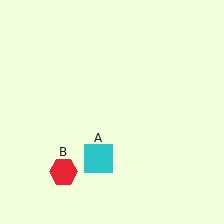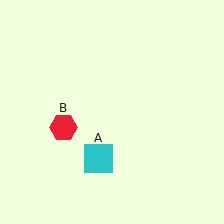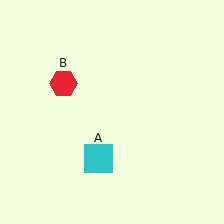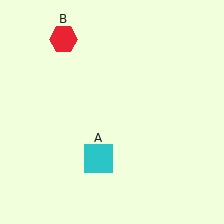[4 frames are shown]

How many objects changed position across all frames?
1 object changed position: red hexagon (object B).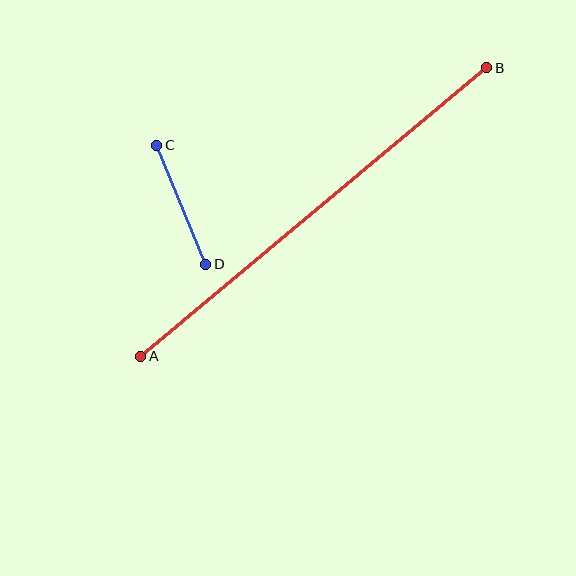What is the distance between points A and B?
The distance is approximately 450 pixels.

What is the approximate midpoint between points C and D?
The midpoint is at approximately (181, 205) pixels.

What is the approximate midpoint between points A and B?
The midpoint is at approximately (314, 212) pixels.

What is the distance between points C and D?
The distance is approximately 129 pixels.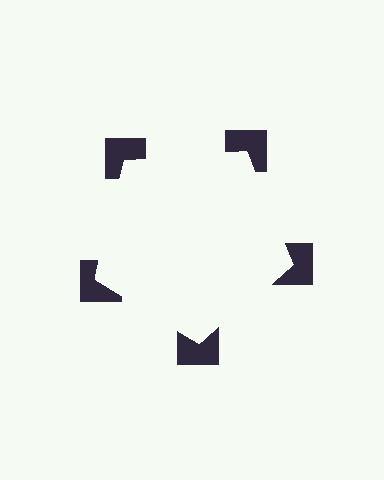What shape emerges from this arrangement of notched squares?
An illusory pentagon — its edges are inferred from the aligned wedge cuts in the notched squares, not physically drawn.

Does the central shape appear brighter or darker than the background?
It typically appears slightly brighter than the background, even though no actual brightness change is drawn.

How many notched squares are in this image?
There are 5 — one at each vertex of the illusory pentagon.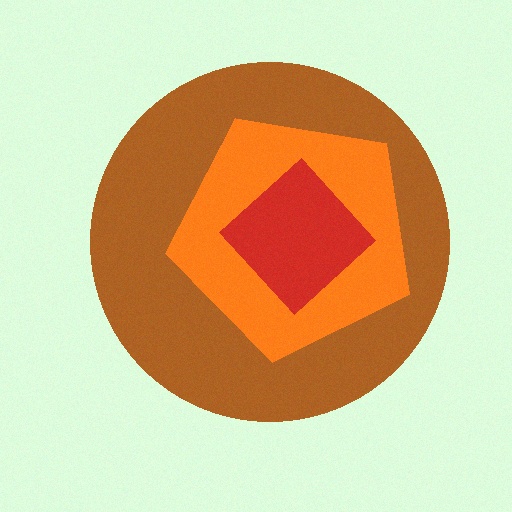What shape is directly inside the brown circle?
The orange pentagon.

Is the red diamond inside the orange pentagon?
Yes.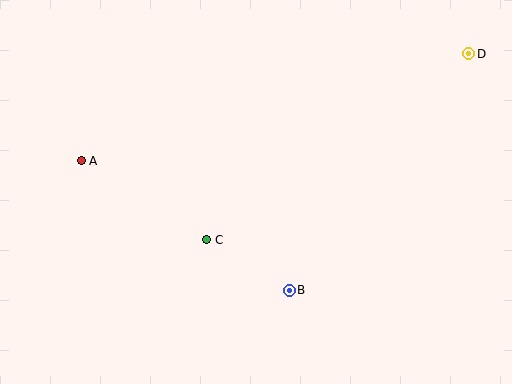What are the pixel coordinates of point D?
Point D is at (469, 54).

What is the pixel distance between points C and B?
The distance between C and B is 97 pixels.